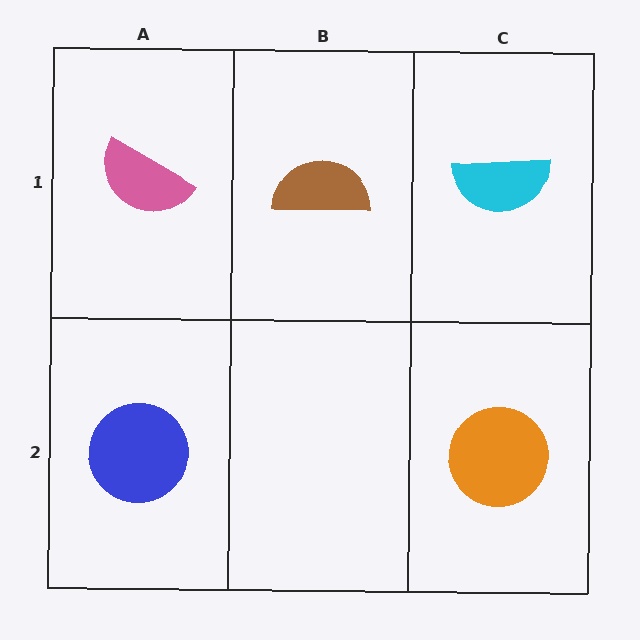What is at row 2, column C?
An orange circle.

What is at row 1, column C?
A cyan semicircle.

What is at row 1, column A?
A pink semicircle.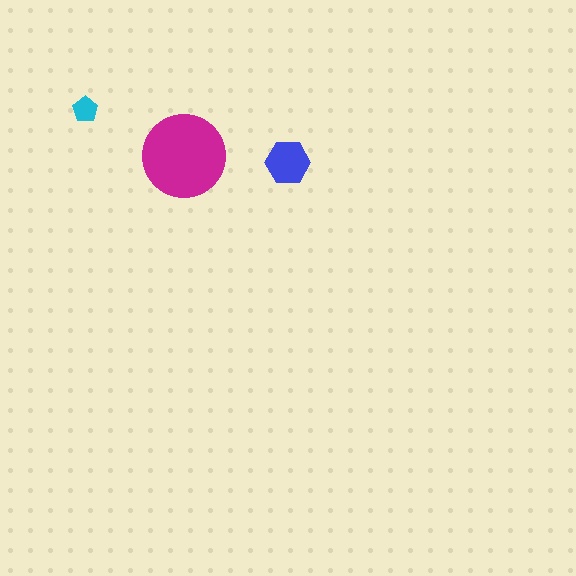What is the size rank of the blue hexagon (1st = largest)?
2nd.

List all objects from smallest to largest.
The cyan pentagon, the blue hexagon, the magenta circle.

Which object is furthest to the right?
The blue hexagon is rightmost.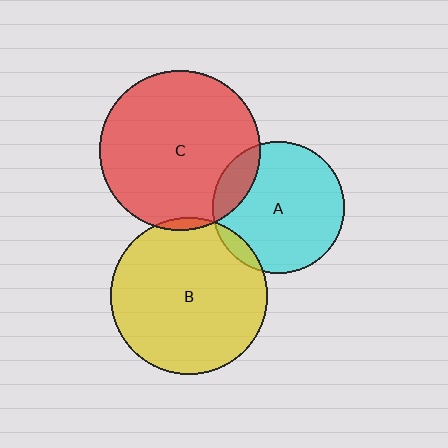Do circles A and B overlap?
Yes.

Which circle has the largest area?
Circle C (red).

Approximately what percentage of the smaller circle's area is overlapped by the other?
Approximately 5%.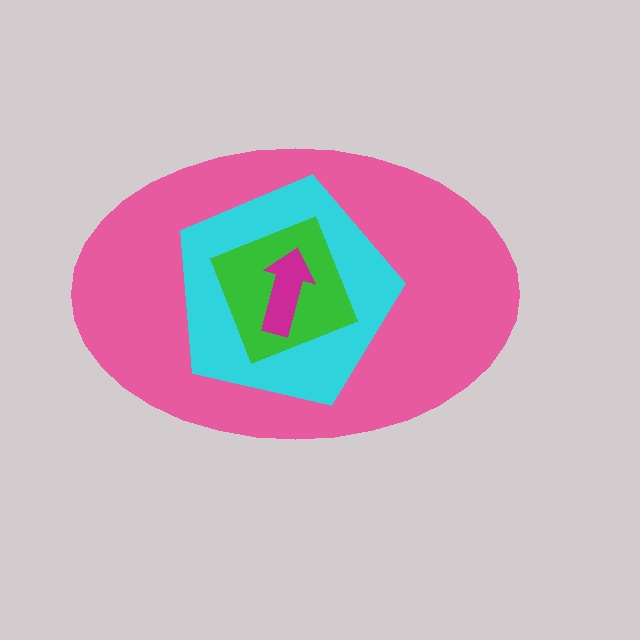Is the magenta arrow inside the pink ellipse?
Yes.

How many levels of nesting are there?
4.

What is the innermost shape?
The magenta arrow.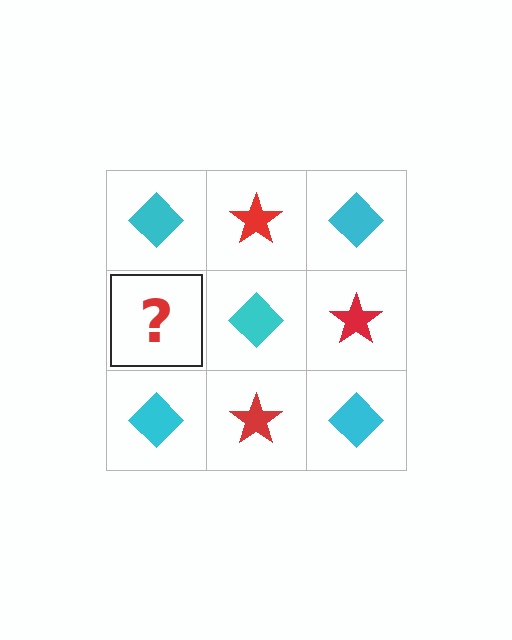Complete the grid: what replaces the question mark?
The question mark should be replaced with a red star.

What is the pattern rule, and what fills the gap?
The rule is that it alternates cyan diamond and red star in a checkerboard pattern. The gap should be filled with a red star.